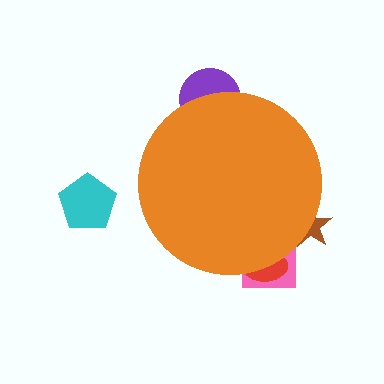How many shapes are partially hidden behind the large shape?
4 shapes are partially hidden.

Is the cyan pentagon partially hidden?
No, the cyan pentagon is fully visible.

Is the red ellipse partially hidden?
Yes, the red ellipse is partially hidden behind the orange circle.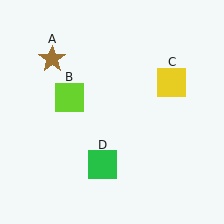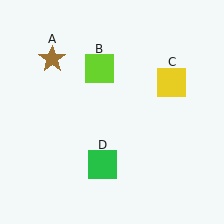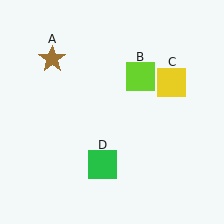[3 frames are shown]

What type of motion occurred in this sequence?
The lime square (object B) rotated clockwise around the center of the scene.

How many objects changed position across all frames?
1 object changed position: lime square (object B).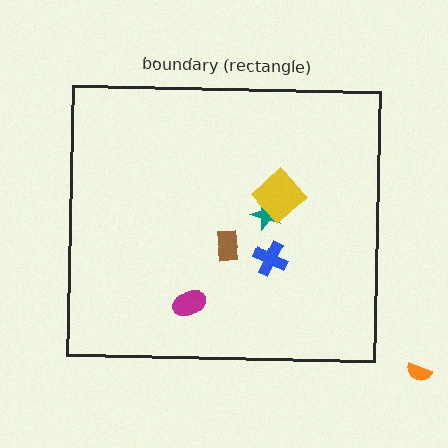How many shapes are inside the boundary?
5 inside, 1 outside.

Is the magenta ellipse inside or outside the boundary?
Inside.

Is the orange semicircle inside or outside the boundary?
Outside.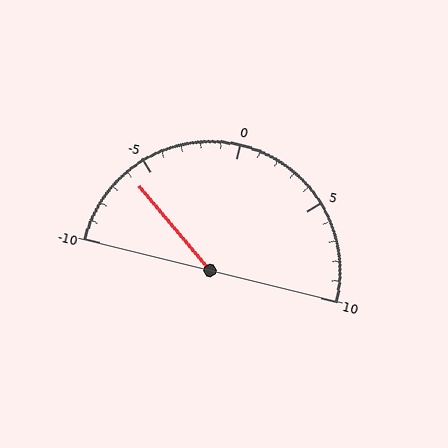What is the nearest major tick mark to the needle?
The nearest major tick mark is -5.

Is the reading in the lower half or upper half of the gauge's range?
The reading is in the lower half of the range (-10 to 10).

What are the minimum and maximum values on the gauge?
The gauge ranges from -10 to 10.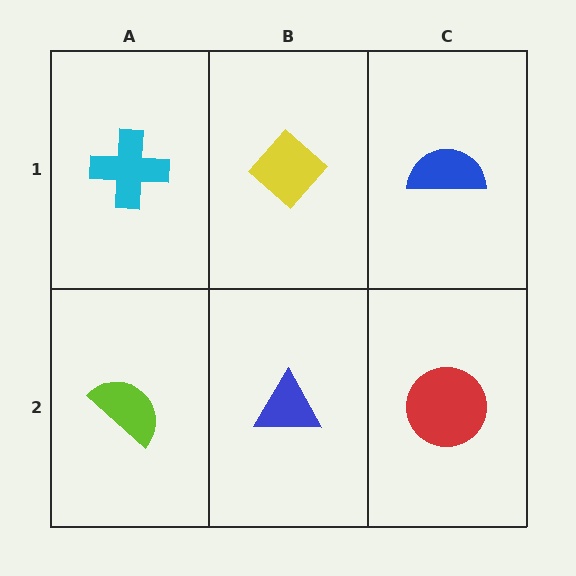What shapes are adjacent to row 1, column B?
A blue triangle (row 2, column B), a cyan cross (row 1, column A), a blue semicircle (row 1, column C).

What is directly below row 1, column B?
A blue triangle.